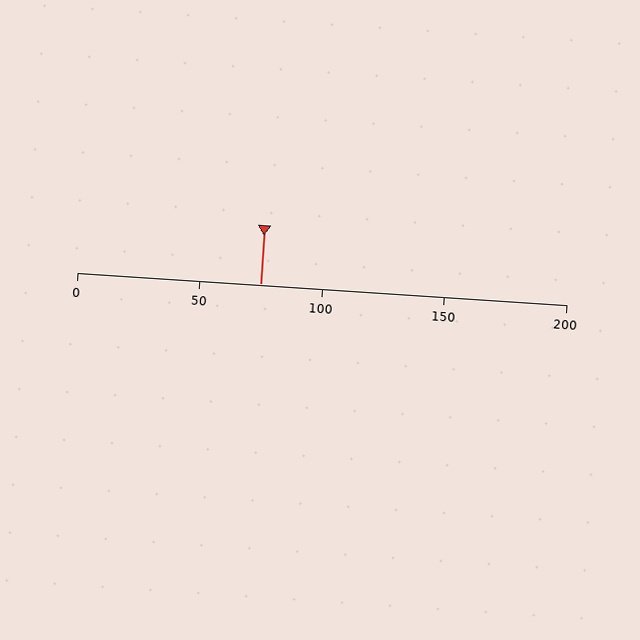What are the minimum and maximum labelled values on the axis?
The axis runs from 0 to 200.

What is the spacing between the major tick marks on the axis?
The major ticks are spaced 50 apart.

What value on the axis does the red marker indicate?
The marker indicates approximately 75.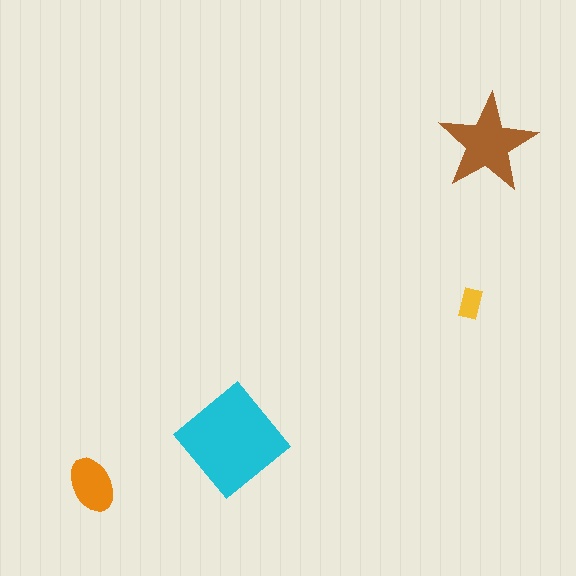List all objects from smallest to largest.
The yellow rectangle, the orange ellipse, the brown star, the cyan diamond.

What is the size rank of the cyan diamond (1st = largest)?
1st.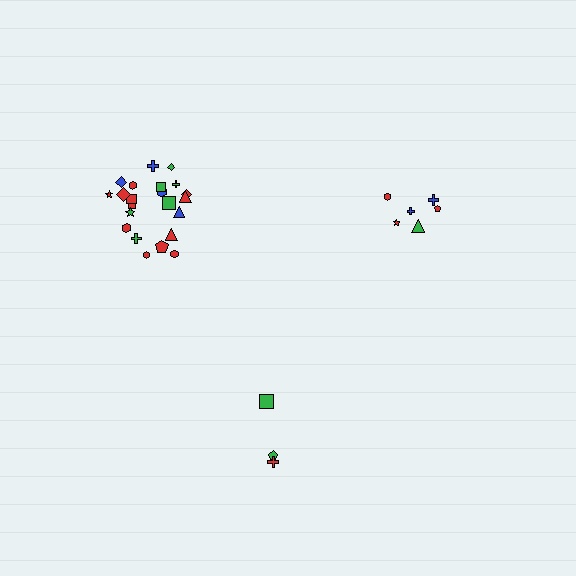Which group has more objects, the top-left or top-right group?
The top-left group.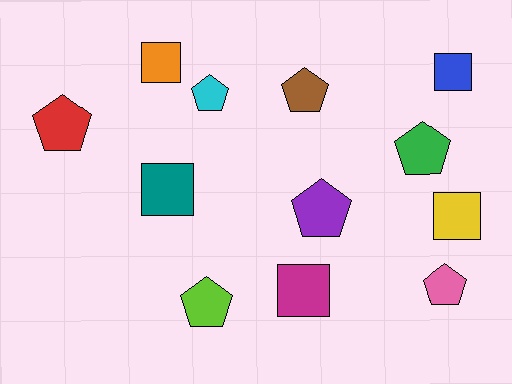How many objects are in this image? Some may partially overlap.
There are 12 objects.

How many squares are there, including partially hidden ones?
There are 5 squares.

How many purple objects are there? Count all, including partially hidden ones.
There is 1 purple object.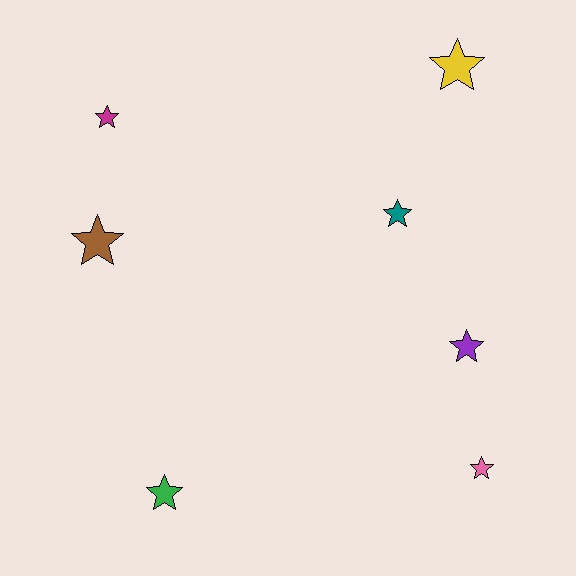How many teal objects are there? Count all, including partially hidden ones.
There is 1 teal object.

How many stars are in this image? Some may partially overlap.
There are 7 stars.